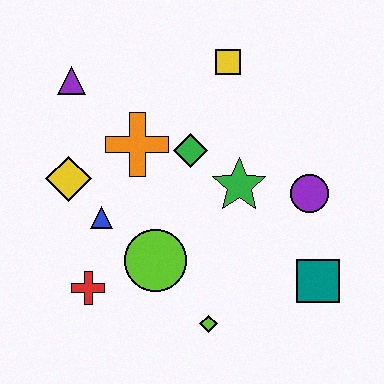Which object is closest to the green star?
The green diamond is closest to the green star.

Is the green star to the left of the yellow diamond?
No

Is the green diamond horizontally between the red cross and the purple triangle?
No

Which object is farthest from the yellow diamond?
The teal square is farthest from the yellow diamond.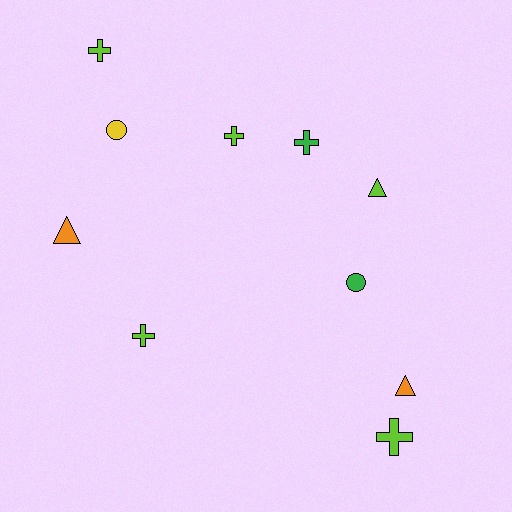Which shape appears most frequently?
Cross, with 5 objects.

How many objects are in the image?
There are 10 objects.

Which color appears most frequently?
Lime, with 5 objects.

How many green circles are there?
There is 1 green circle.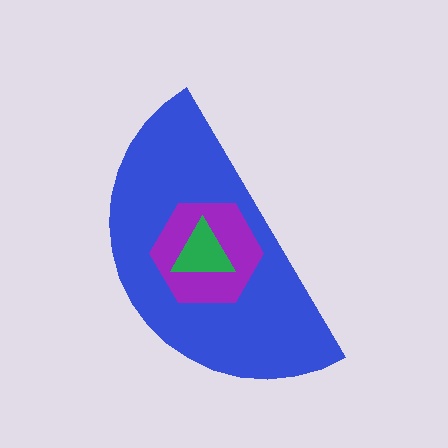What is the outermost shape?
The blue semicircle.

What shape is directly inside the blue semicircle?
The purple hexagon.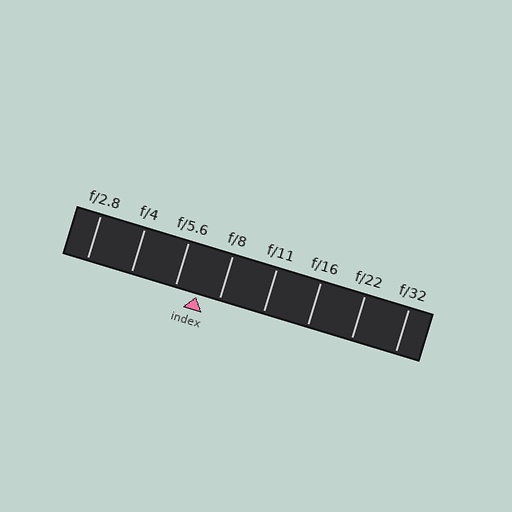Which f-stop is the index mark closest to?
The index mark is closest to f/8.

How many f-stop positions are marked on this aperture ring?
There are 8 f-stop positions marked.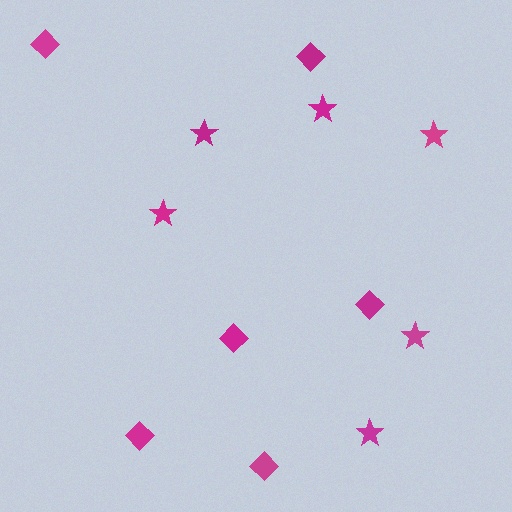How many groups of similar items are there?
There are 2 groups: one group of stars (6) and one group of diamonds (6).